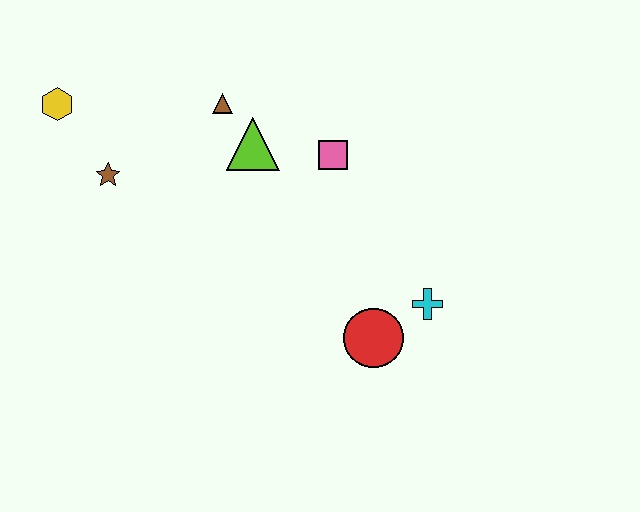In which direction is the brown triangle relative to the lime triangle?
The brown triangle is above the lime triangle.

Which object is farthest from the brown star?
The cyan cross is farthest from the brown star.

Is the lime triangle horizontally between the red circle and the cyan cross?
No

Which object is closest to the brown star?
The yellow hexagon is closest to the brown star.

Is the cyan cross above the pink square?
No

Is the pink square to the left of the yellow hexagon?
No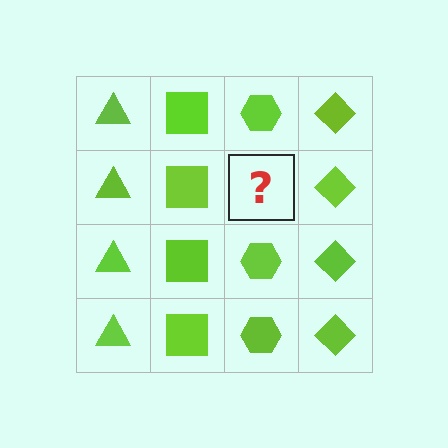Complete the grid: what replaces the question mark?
The question mark should be replaced with a lime hexagon.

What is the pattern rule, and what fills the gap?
The rule is that each column has a consistent shape. The gap should be filled with a lime hexagon.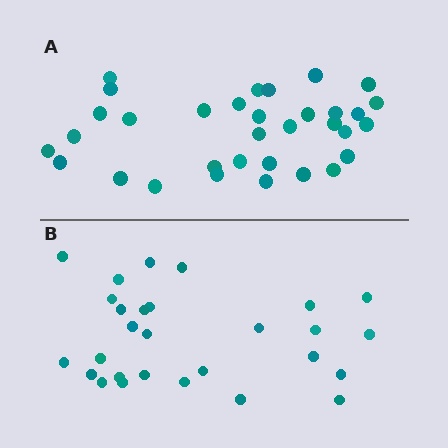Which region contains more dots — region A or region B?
Region A (the top region) has more dots.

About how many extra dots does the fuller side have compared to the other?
Region A has about 5 more dots than region B.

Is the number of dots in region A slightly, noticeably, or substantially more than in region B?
Region A has only slightly more — the two regions are fairly close. The ratio is roughly 1.2 to 1.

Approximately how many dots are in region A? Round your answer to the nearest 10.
About 30 dots. (The exact count is 33, which rounds to 30.)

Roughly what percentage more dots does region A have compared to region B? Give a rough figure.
About 20% more.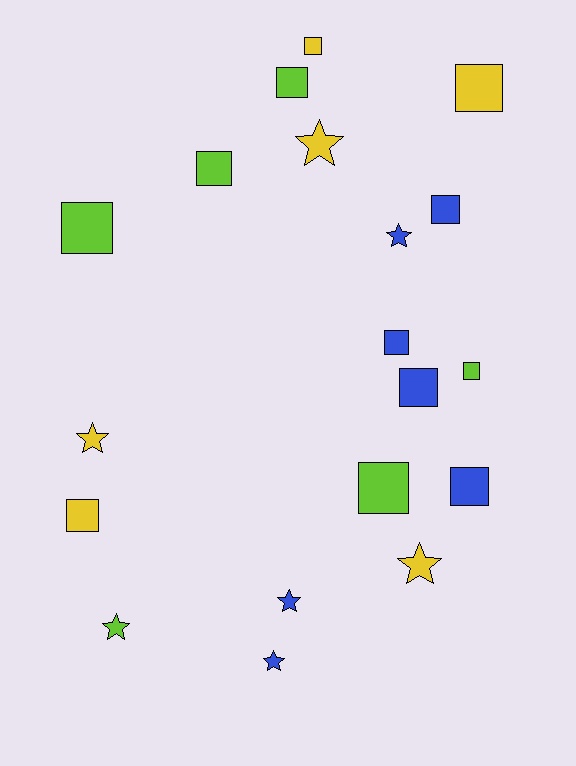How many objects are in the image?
There are 19 objects.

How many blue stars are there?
There are 3 blue stars.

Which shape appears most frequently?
Square, with 12 objects.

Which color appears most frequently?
Blue, with 7 objects.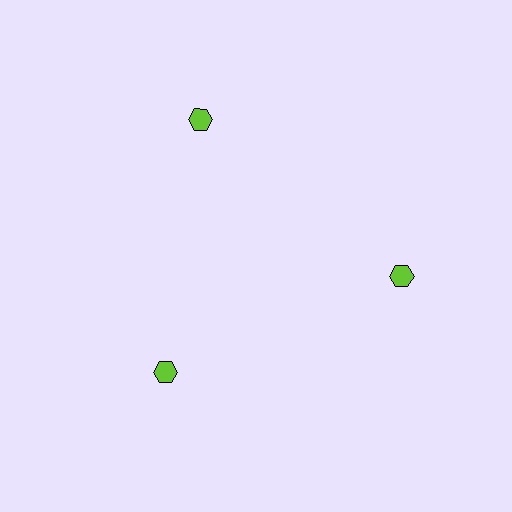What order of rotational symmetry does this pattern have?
This pattern has 3-fold rotational symmetry.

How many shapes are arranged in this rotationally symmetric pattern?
There are 3 shapes, arranged in 3 groups of 1.